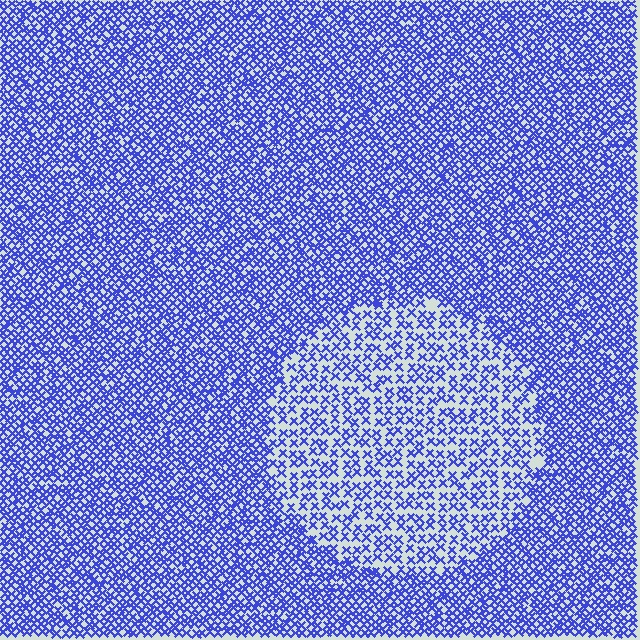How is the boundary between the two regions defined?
The boundary is defined by a change in element density (approximately 1.9x ratio). All elements are the same color, size, and shape.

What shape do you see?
I see a circle.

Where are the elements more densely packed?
The elements are more densely packed outside the circle boundary.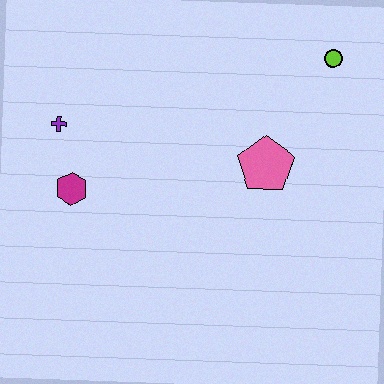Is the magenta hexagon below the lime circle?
Yes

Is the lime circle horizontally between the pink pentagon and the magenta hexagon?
No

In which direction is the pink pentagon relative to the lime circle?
The pink pentagon is below the lime circle.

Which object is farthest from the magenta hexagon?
The lime circle is farthest from the magenta hexagon.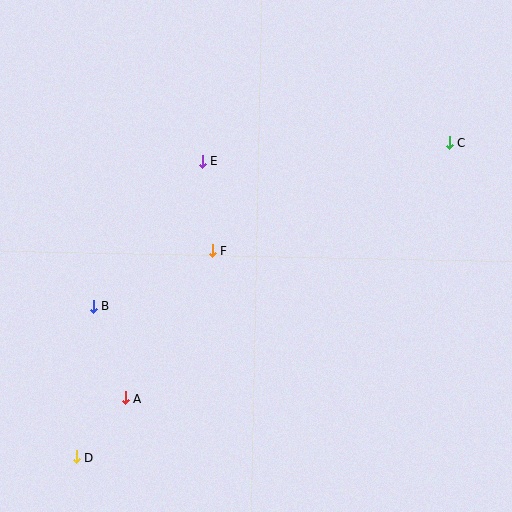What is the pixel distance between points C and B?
The distance between C and B is 392 pixels.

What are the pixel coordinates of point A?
Point A is at (125, 398).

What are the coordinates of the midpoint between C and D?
The midpoint between C and D is at (263, 300).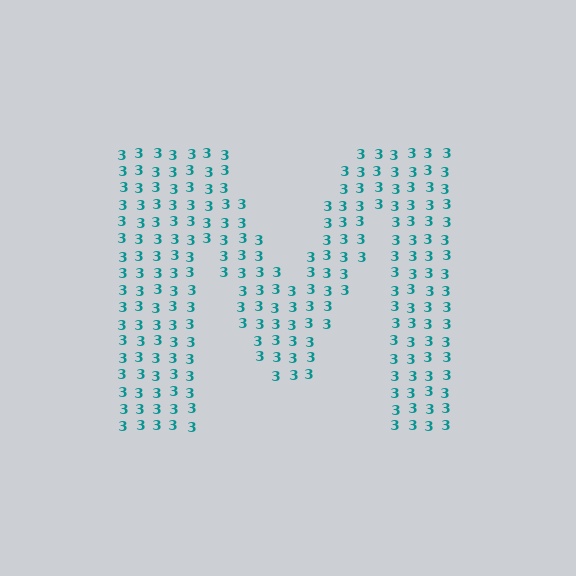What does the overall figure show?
The overall figure shows the letter M.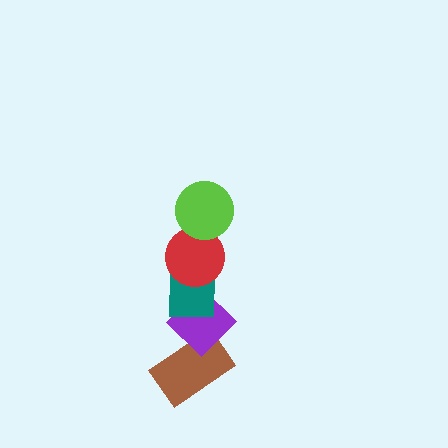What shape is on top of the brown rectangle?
The purple diamond is on top of the brown rectangle.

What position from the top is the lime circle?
The lime circle is 1st from the top.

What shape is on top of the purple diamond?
The teal square is on top of the purple diamond.